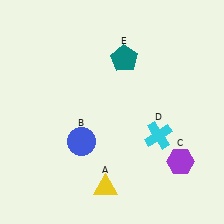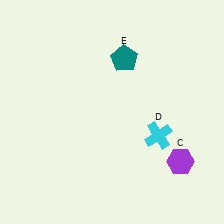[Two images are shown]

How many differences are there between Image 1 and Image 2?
There are 2 differences between the two images.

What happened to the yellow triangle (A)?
The yellow triangle (A) was removed in Image 2. It was in the bottom-left area of Image 1.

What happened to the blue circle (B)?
The blue circle (B) was removed in Image 2. It was in the bottom-left area of Image 1.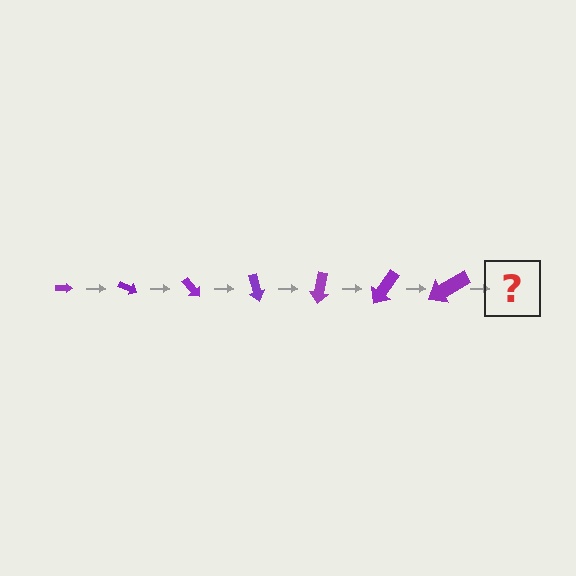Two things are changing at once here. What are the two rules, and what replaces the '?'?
The two rules are that the arrow grows larger each step and it rotates 25 degrees each step. The '?' should be an arrow, larger than the previous one and rotated 175 degrees from the start.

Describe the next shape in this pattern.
It should be an arrow, larger than the previous one and rotated 175 degrees from the start.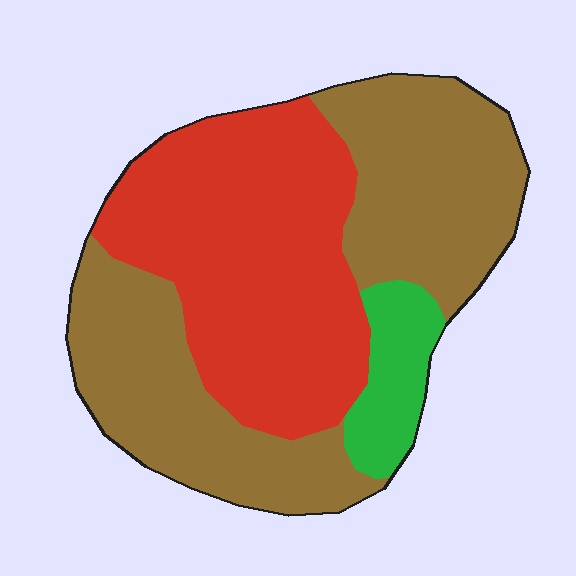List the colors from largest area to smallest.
From largest to smallest: brown, red, green.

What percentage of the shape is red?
Red takes up between a third and a half of the shape.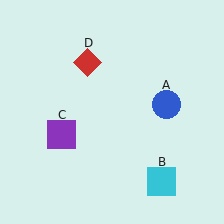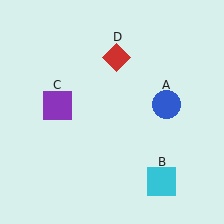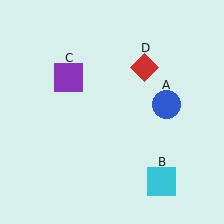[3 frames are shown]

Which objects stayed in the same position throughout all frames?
Blue circle (object A) and cyan square (object B) remained stationary.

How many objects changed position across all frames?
2 objects changed position: purple square (object C), red diamond (object D).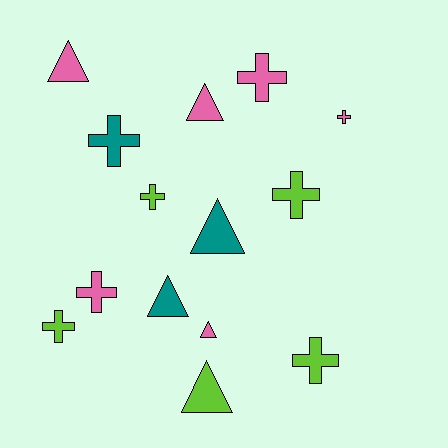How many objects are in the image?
There are 14 objects.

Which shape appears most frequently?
Cross, with 8 objects.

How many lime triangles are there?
There is 1 lime triangle.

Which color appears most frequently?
Pink, with 6 objects.